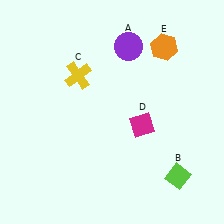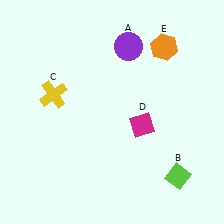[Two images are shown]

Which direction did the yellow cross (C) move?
The yellow cross (C) moved left.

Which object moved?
The yellow cross (C) moved left.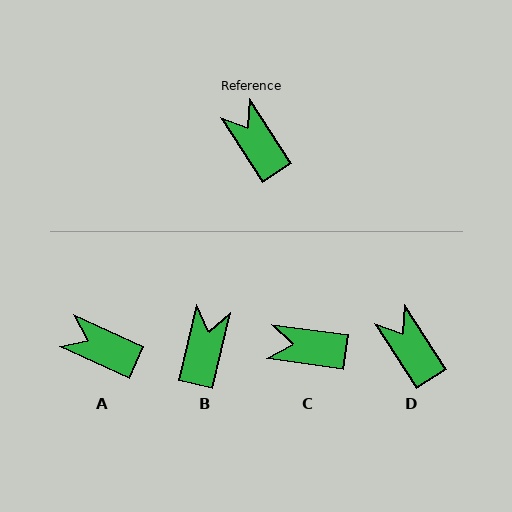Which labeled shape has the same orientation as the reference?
D.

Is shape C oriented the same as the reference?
No, it is off by about 49 degrees.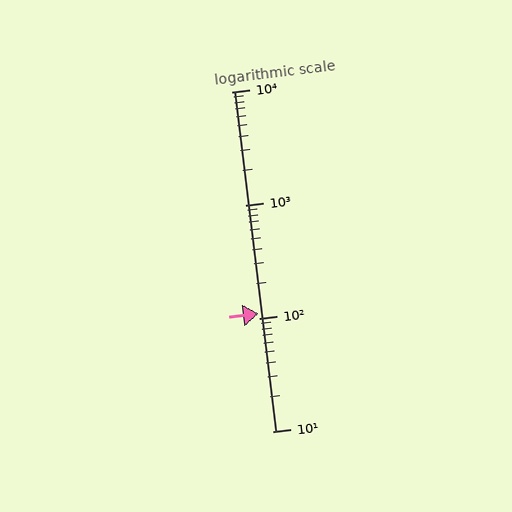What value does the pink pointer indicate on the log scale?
The pointer indicates approximately 110.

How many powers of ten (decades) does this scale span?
The scale spans 3 decades, from 10 to 10000.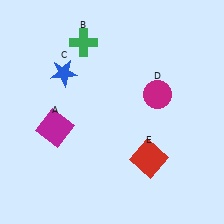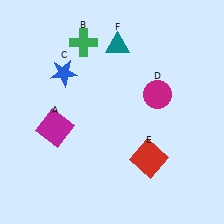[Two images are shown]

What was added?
A teal triangle (F) was added in Image 2.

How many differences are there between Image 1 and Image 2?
There is 1 difference between the two images.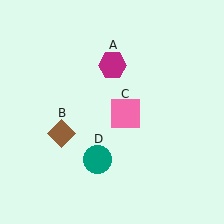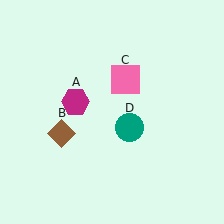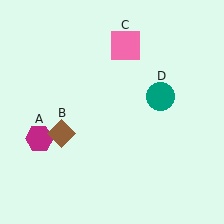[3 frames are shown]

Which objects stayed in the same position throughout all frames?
Brown diamond (object B) remained stationary.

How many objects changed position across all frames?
3 objects changed position: magenta hexagon (object A), pink square (object C), teal circle (object D).